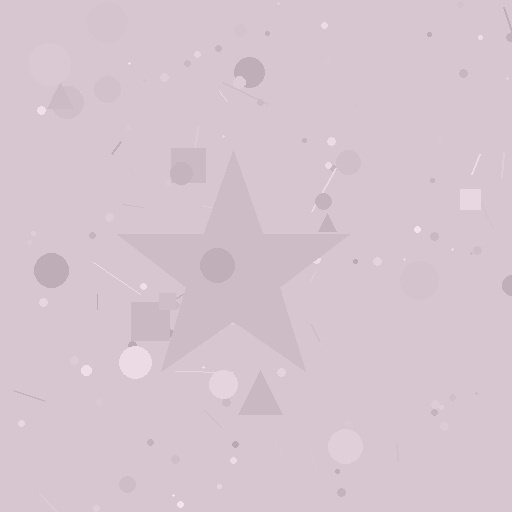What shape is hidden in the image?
A star is hidden in the image.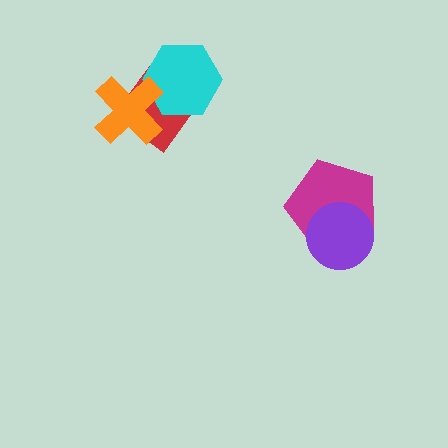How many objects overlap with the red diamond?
2 objects overlap with the red diamond.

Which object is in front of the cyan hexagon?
The orange cross is in front of the cyan hexagon.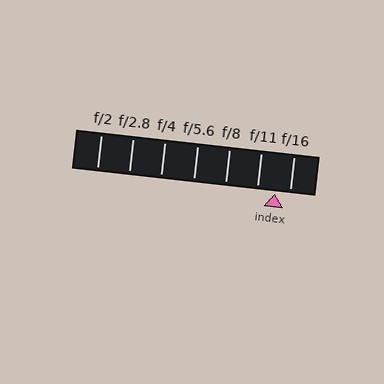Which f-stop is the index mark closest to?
The index mark is closest to f/16.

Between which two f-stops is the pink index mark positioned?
The index mark is between f/11 and f/16.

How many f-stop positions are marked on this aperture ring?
There are 7 f-stop positions marked.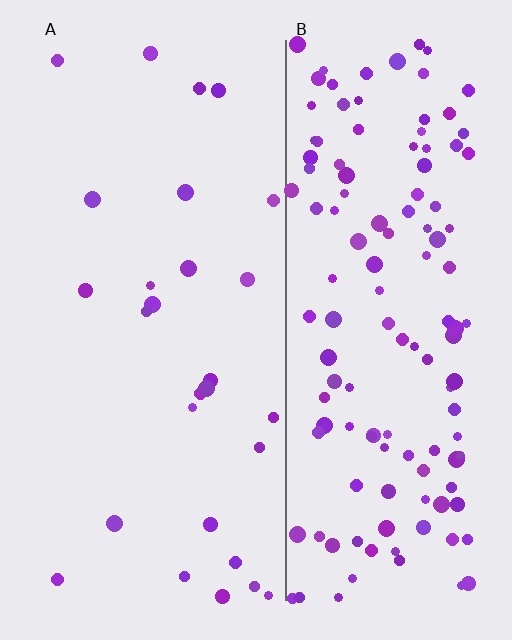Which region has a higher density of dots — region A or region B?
B (the right).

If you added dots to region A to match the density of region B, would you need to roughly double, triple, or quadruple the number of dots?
Approximately quadruple.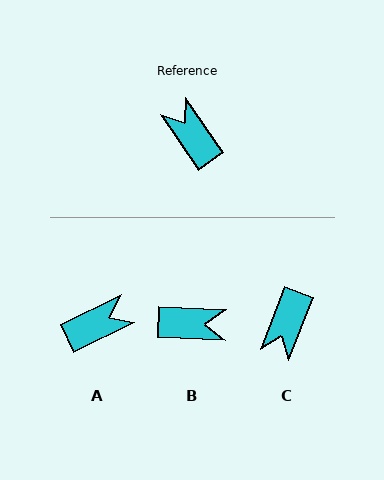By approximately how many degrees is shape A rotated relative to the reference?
Approximately 99 degrees clockwise.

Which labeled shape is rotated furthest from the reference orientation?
B, about 128 degrees away.